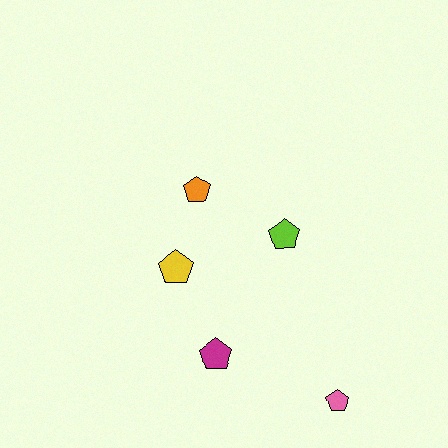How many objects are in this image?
There are 5 objects.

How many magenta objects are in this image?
There is 1 magenta object.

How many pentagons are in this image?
There are 5 pentagons.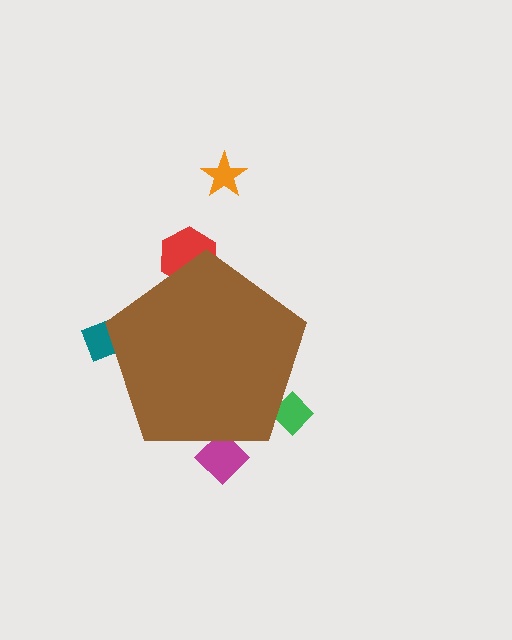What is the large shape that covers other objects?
A brown pentagon.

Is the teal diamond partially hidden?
Yes, the teal diamond is partially hidden behind the brown pentagon.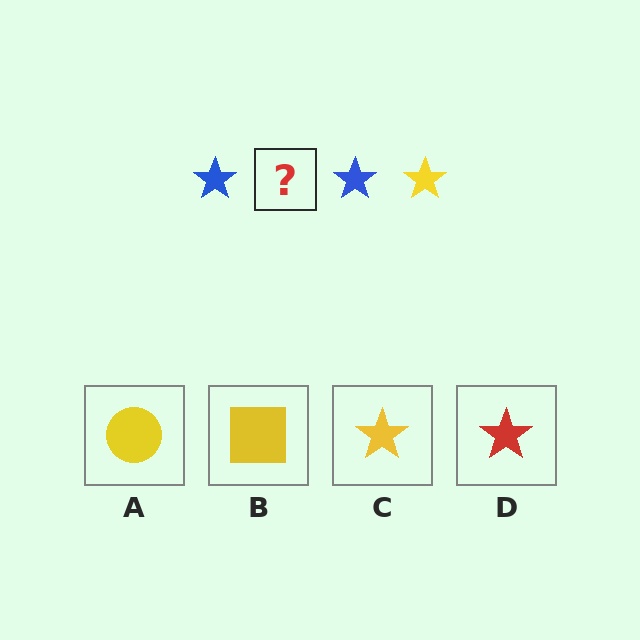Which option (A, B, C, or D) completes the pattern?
C.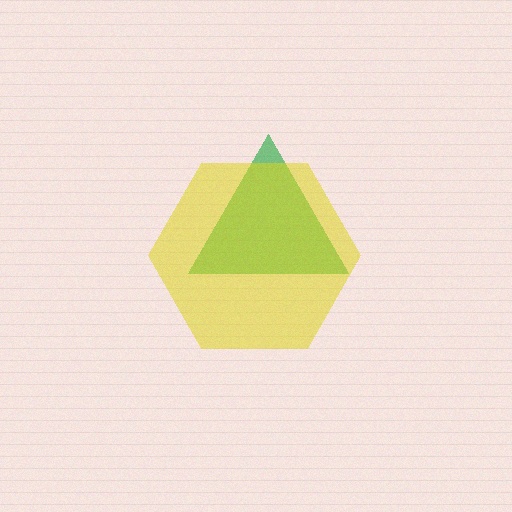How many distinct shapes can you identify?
There are 2 distinct shapes: a green triangle, a yellow hexagon.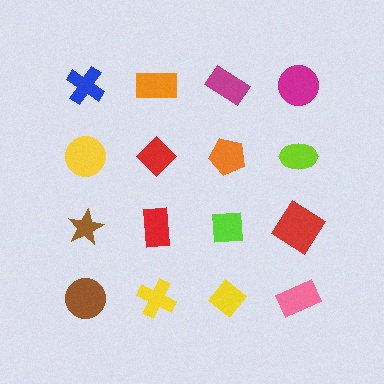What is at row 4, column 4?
A pink rectangle.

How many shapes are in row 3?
4 shapes.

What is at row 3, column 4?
A red diamond.